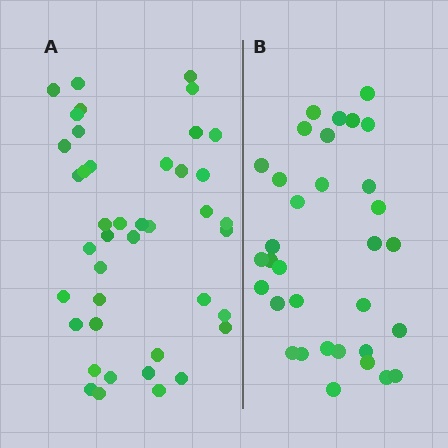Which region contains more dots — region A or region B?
Region A (the left region) has more dots.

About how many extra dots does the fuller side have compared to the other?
Region A has roughly 8 or so more dots than region B.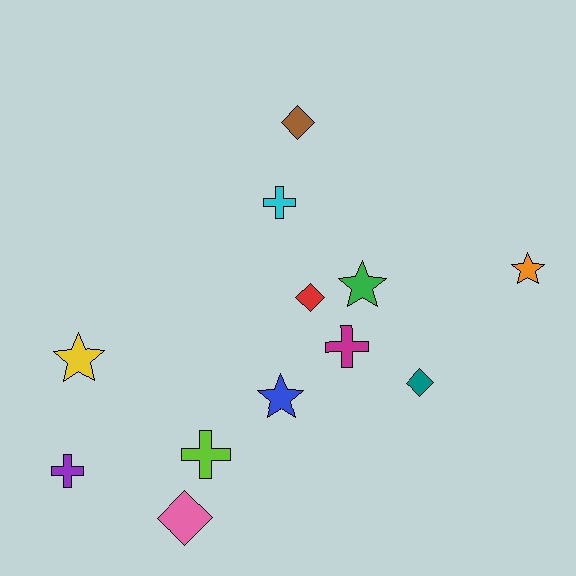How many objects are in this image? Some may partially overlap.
There are 12 objects.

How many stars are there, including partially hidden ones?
There are 4 stars.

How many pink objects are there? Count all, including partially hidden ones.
There is 1 pink object.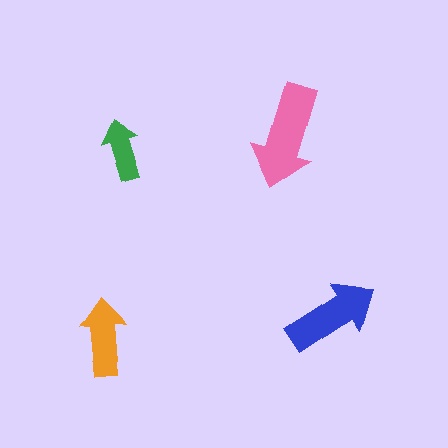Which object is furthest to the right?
The blue arrow is rightmost.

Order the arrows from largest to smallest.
the pink one, the blue one, the orange one, the green one.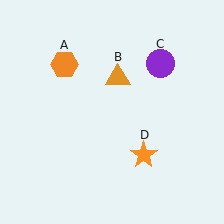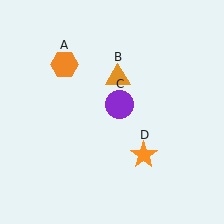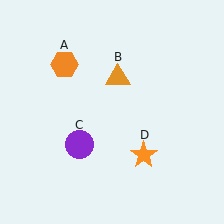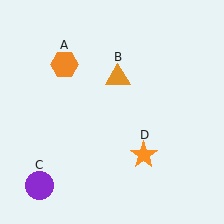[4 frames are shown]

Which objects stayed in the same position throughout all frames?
Orange hexagon (object A) and orange triangle (object B) and orange star (object D) remained stationary.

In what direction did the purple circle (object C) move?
The purple circle (object C) moved down and to the left.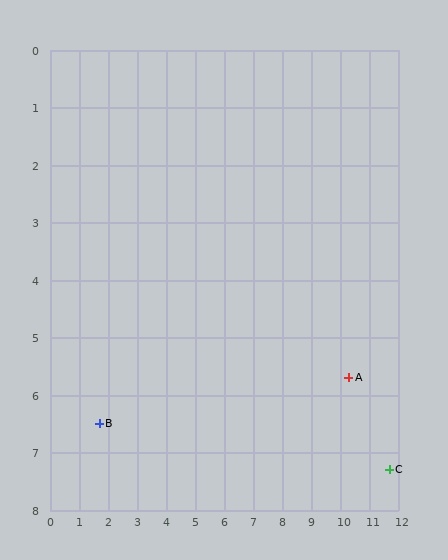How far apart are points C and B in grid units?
Points C and B are about 10.0 grid units apart.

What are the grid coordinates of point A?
Point A is at approximately (10.3, 5.7).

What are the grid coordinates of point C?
Point C is at approximately (11.7, 7.3).